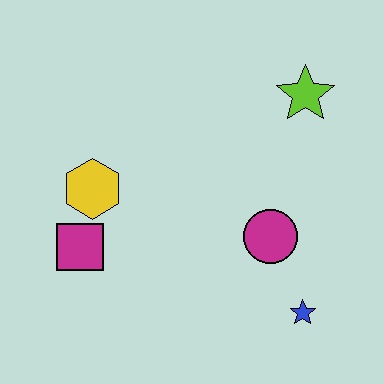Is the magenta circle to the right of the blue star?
No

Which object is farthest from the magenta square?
The lime star is farthest from the magenta square.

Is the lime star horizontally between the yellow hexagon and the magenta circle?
No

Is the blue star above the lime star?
No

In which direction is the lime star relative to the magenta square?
The lime star is to the right of the magenta square.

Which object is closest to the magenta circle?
The blue star is closest to the magenta circle.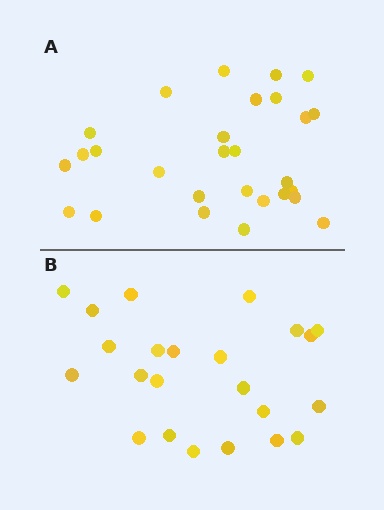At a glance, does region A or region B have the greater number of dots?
Region A (the top region) has more dots.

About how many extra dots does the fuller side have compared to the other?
Region A has about 5 more dots than region B.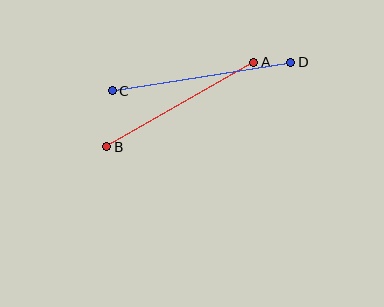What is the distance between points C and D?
The distance is approximately 181 pixels.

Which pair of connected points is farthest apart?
Points C and D are farthest apart.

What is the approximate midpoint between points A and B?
The midpoint is at approximately (180, 104) pixels.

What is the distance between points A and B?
The distance is approximately 170 pixels.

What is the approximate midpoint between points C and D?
The midpoint is at approximately (202, 77) pixels.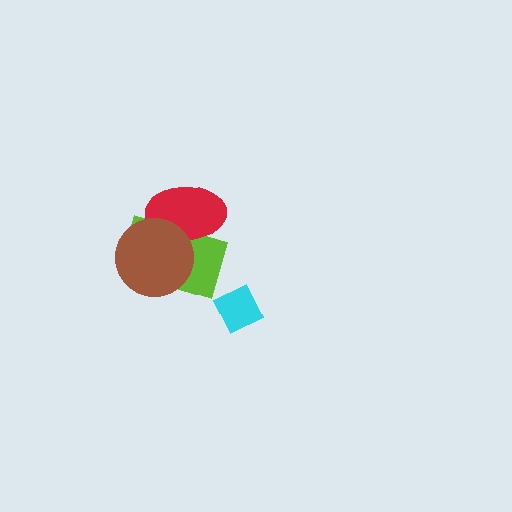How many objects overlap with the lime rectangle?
2 objects overlap with the lime rectangle.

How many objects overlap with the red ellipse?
2 objects overlap with the red ellipse.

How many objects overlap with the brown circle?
2 objects overlap with the brown circle.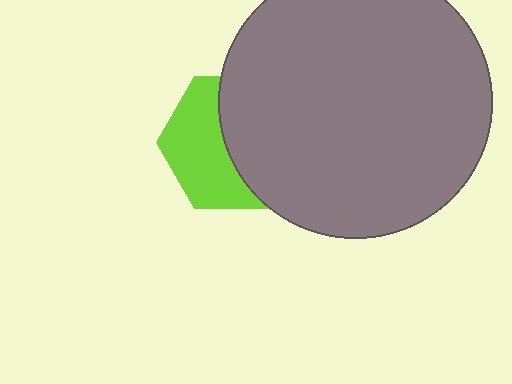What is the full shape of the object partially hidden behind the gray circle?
The partially hidden object is a lime hexagon.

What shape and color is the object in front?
The object in front is a gray circle.